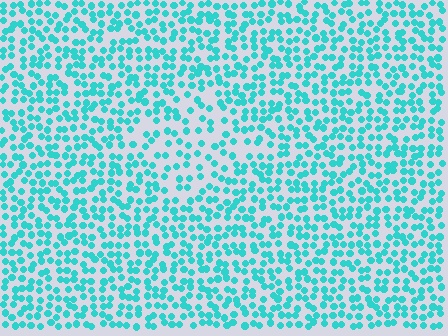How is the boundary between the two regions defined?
The boundary is defined by a change in element density (approximately 1.7x ratio). All elements are the same color, size, and shape.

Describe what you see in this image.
The image contains small cyan elements arranged at two different densities. A diamond-shaped region is visible where the elements are less densely packed than the surrounding area.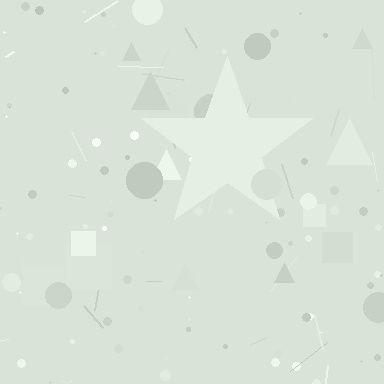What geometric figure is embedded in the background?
A star is embedded in the background.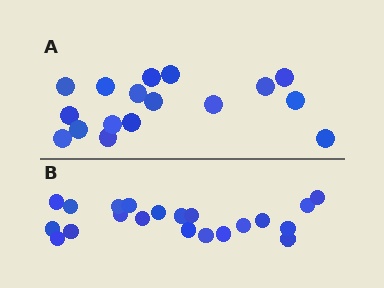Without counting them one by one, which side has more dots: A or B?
Region B (the bottom region) has more dots.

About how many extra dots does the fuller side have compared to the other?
Region B has about 4 more dots than region A.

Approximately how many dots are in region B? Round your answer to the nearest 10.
About 20 dots. (The exact count is 21, which rounds to 20.)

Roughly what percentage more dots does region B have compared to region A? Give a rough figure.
About 25% more.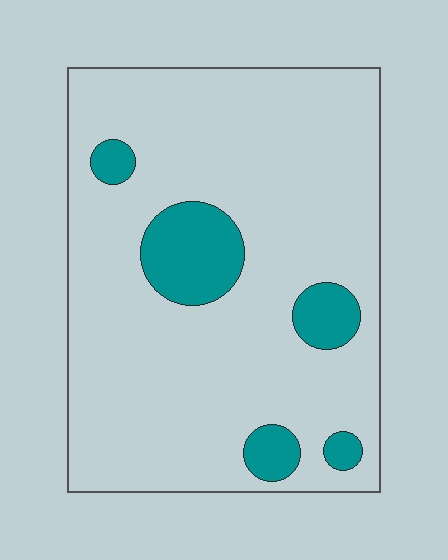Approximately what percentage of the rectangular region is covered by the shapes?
Approximately 15%.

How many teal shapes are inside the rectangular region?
5.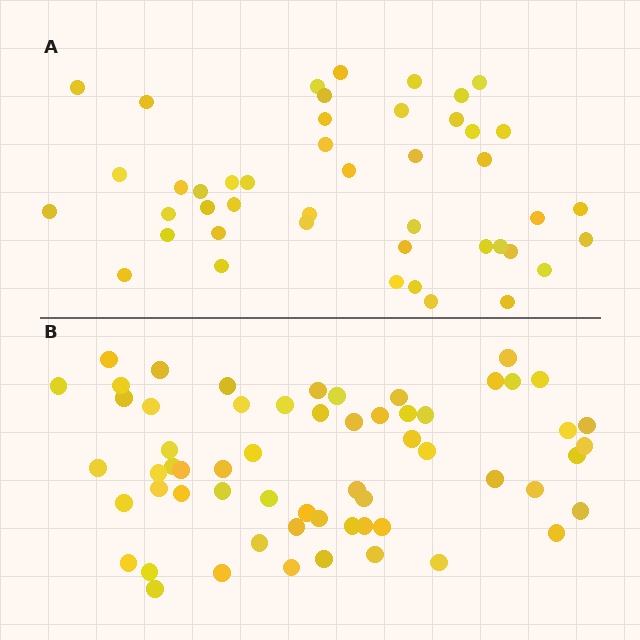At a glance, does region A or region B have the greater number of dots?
Region B (the bottom region) has more dots.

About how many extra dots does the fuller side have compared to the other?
Region B has approximately 15 more dots than region A.